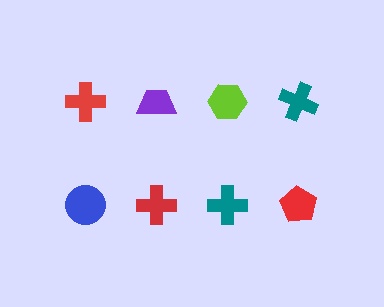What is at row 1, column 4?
A teal cross.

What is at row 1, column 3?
A lime hexagon.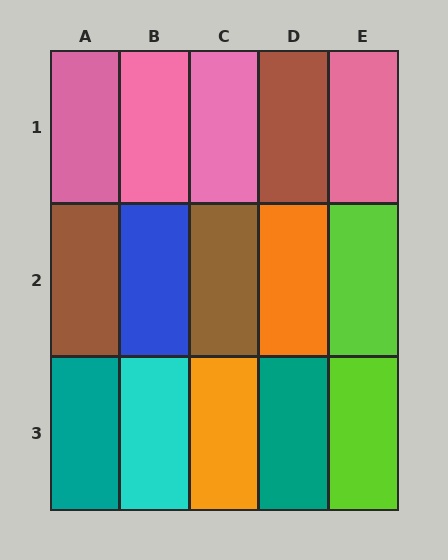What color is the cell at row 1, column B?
Pink.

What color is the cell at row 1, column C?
Pink.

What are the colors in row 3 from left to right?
Teal, cyan, orange, teal, lime.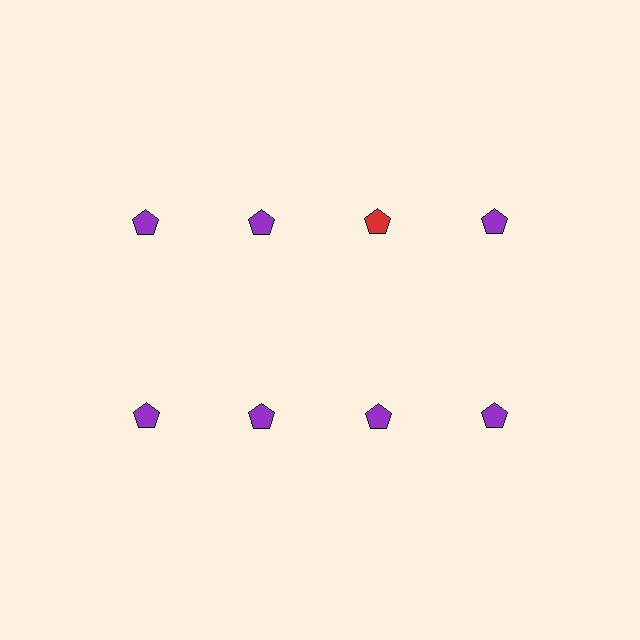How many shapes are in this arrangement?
There are 8 shapes arranged in a grid pattern.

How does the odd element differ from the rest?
It has a different color: red instead of purple.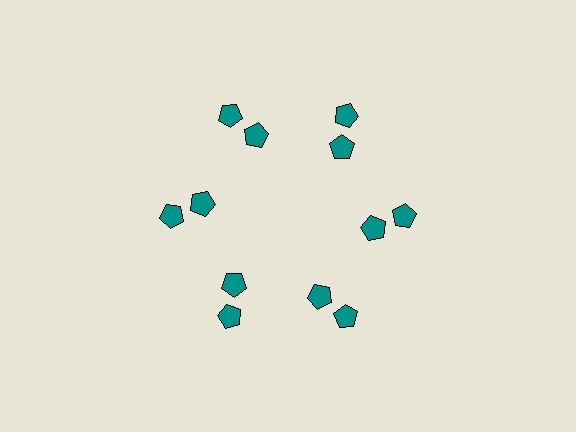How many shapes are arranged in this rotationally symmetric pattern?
There are 12 shapes, arranged in 6 groups of 2.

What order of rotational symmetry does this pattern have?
This pattern has 6-fold rotational symmetry.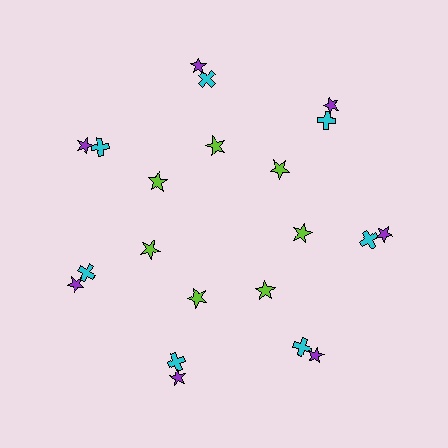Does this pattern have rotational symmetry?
Yes, this pattern has 7-fold rotational symmetry. It looks the same after rotating 51 degrees around the center.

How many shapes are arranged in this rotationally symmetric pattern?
There are 21 shapes, arranged in 7 groups of 3.